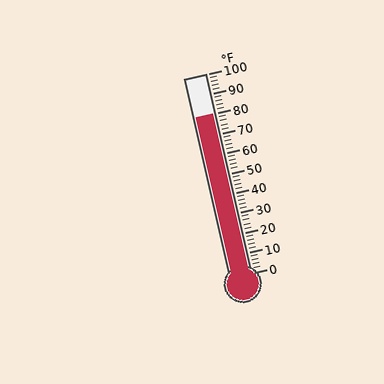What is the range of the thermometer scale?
The thermometer scale ranges from 0°F to 100°F.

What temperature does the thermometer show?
The thermometer shows approximately 80°F.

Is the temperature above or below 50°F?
The temperature is above 50°F.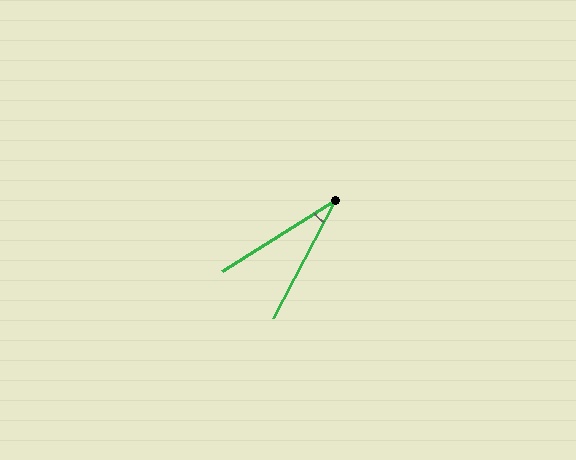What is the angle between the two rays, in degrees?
Approximately 31 degrees.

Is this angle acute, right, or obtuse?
It is acute.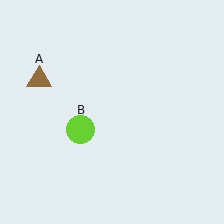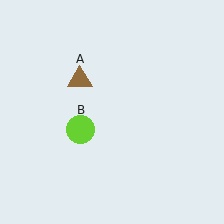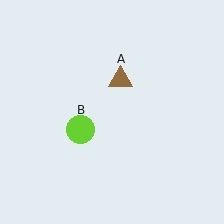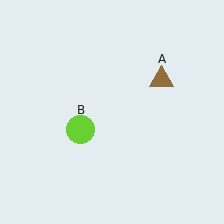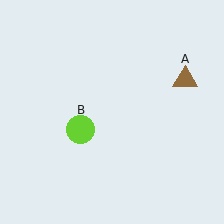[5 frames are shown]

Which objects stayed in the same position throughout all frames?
Lime circle (object B) remained stationary.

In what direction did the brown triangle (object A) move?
The brown triangle (object A) moved right.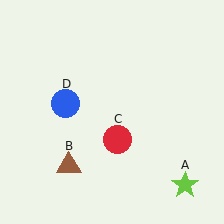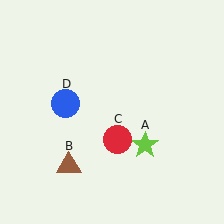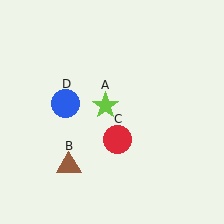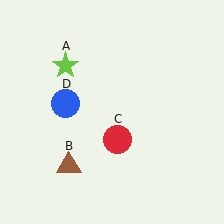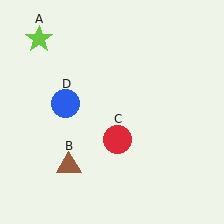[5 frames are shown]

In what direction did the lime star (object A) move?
The lime star (object A) moved up and to the left.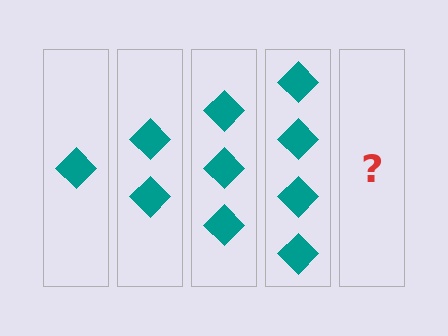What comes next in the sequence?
The next element should be 5 diamonds.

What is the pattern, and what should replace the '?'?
The pattern is that each step adds one more diamond. The '?' should be 5 diamonds.